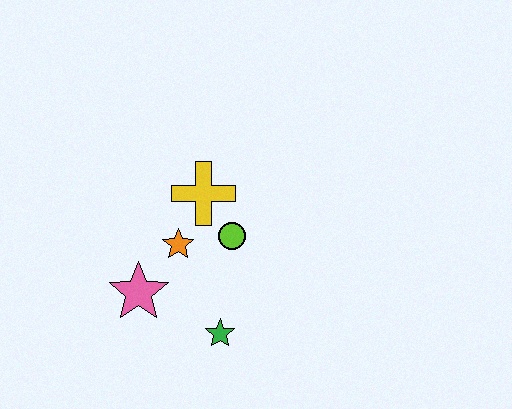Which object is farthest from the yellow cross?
The green star is farthest from the yellow cross.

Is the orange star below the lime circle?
Yes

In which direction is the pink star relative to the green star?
The pink star is to the left of the green star.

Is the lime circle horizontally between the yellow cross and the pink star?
No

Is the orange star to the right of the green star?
No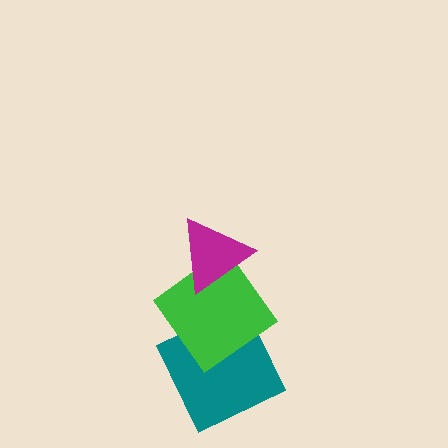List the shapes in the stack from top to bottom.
From top to bottom: the magenta triangle, the green diamond, the teal square.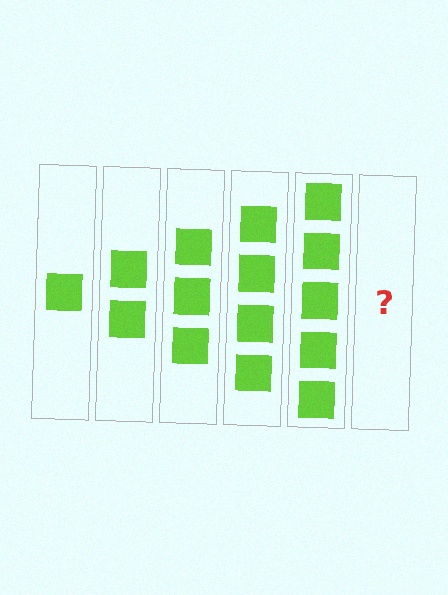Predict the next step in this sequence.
The next step is 6 squares.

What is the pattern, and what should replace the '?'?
The pattern is that each step adds one more square. The '?' should be 6 squares.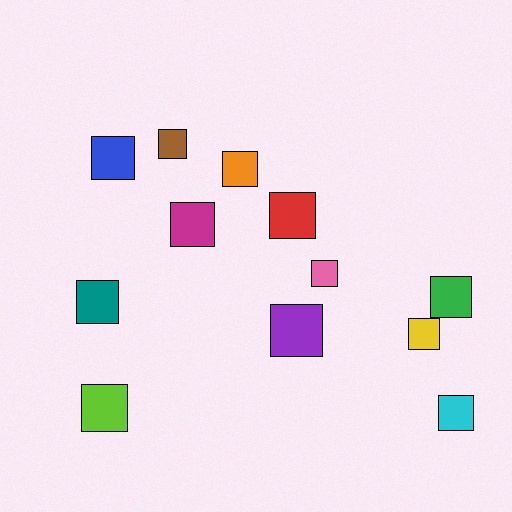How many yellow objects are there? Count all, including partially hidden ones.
There is 1 yellow object.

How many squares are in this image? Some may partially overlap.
There are 12 squares.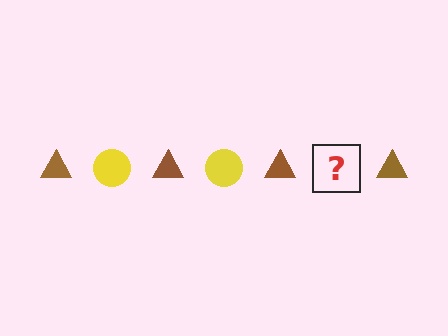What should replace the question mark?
The question mark should be replaced with a yellow circle.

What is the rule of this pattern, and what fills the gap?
The rule is that the pattern alternates between brown triangle and yellow circle. The gap should be filled with a yellow circle.